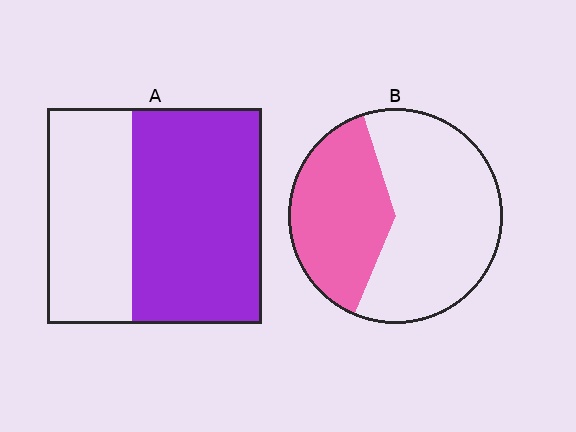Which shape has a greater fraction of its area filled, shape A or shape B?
Shape A.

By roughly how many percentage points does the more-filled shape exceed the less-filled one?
By roughly 20 percentage points (A over B).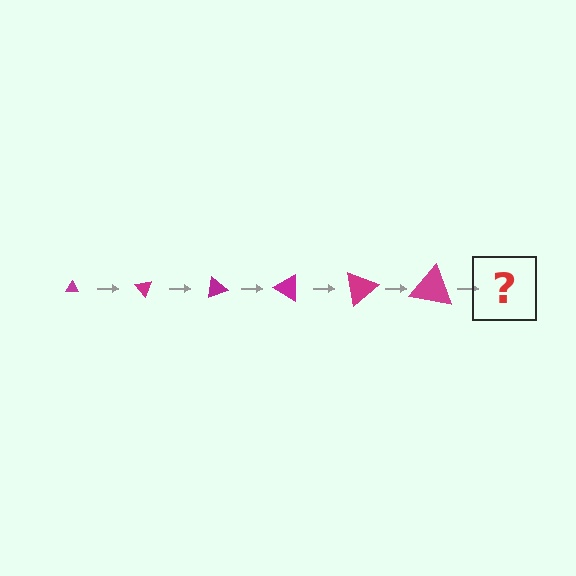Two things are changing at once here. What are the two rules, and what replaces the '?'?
The two rules are that the triangle grows larger each step and it rotates 50 degrees each step. The '?' should be a triangle, larger than the previous one and rotated 300 degrees from the start.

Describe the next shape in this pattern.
It should be a triangle, larger than the previous one and rotated 300 degrees from the start.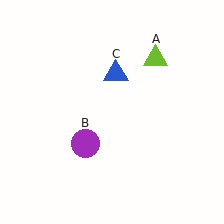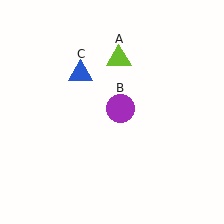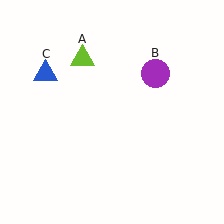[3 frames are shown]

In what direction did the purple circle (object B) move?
The purple circle (object B) moved up and to the right.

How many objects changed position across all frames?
3 objects changed position: lime triangle (object A), purple circle (object B), blue triangle (object C).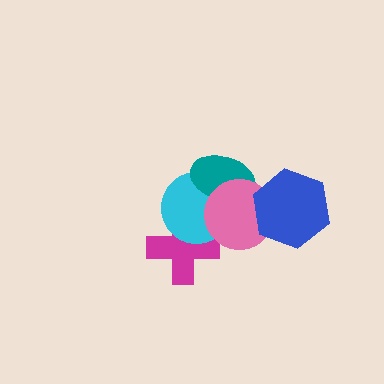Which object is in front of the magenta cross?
The cyan circle is in front of the magenta cross.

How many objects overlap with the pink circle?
3 objects overlap with the pink circle.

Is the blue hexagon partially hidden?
No, no other shape covers it.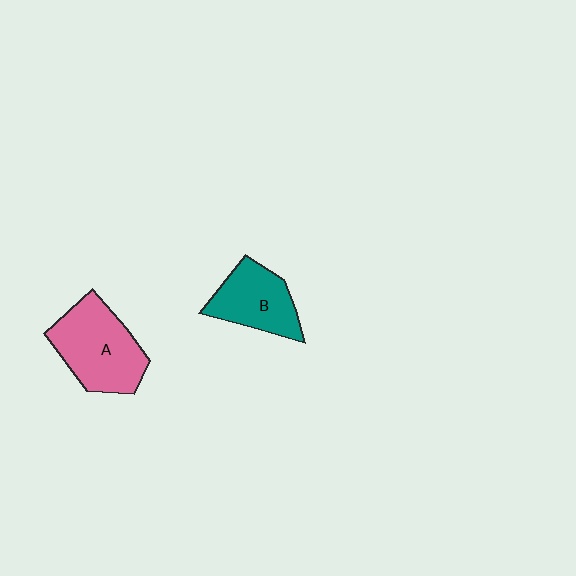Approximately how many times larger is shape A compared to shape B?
Approximately 1.3 times.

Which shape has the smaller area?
Shape B (teal).